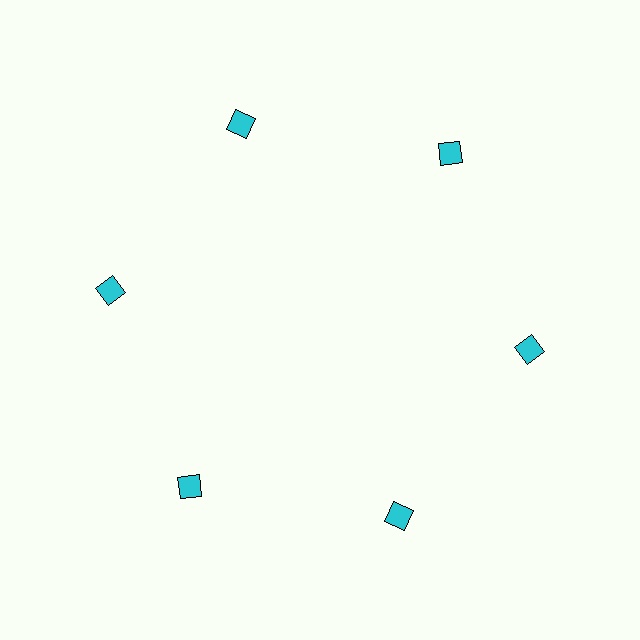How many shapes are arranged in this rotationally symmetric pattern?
There are 6 shapes, arranged in 6 groups of 1.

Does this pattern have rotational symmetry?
Yes, this pattern has 6-fold rotational symmetry. It looks the same after rotating 60 degrees around the center.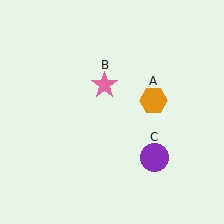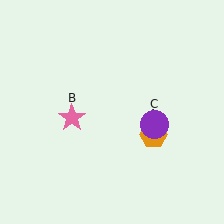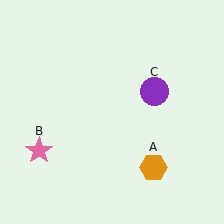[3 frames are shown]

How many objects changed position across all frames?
3 objects changed position: orange hexagon (object A), pink star (object B), purple circle (object C).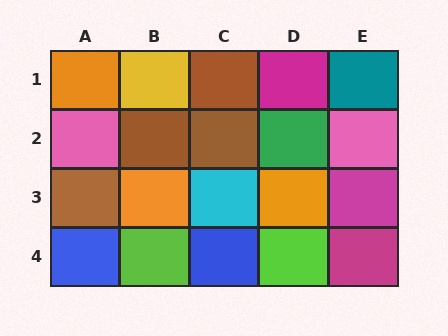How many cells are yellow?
1 cell is yellow.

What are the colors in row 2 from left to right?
Pink, brown, brown, green, pink.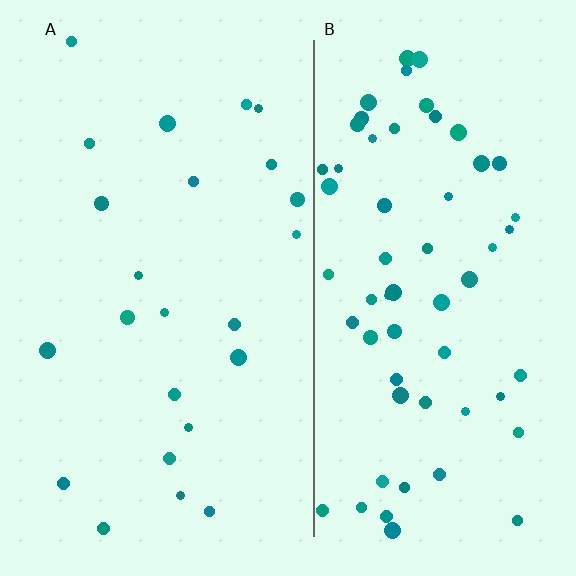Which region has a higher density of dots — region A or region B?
B (the right).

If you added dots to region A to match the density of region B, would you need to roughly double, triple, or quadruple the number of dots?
Approximately triple.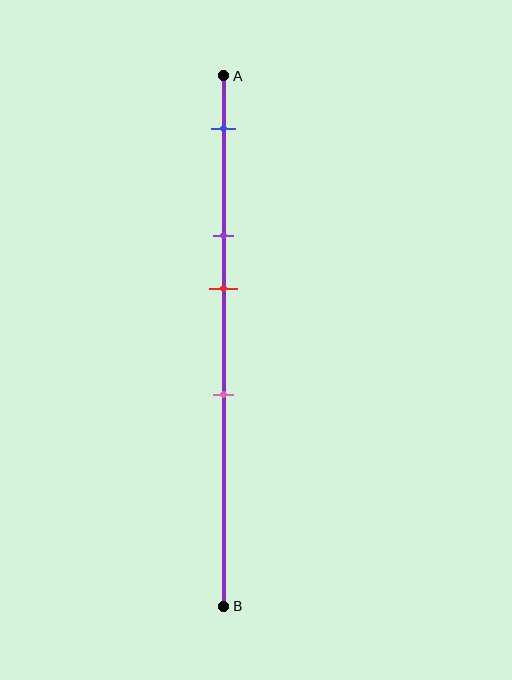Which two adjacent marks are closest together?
The purple and red marks are the closest adjacent pair.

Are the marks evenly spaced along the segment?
No, the marks are not evenly spaced.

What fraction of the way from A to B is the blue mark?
The blue mark is approximately 10% (0.1) of the way from A to B.